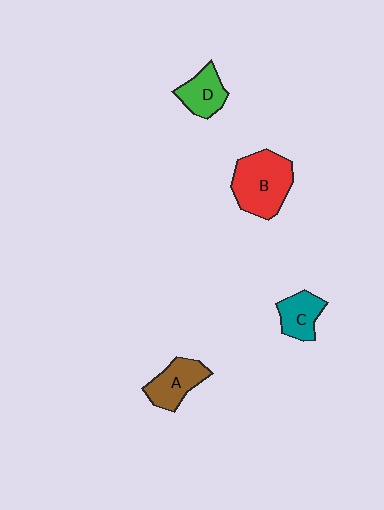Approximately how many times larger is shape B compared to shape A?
Approximately 1.5 times.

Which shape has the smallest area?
Shape C (teal).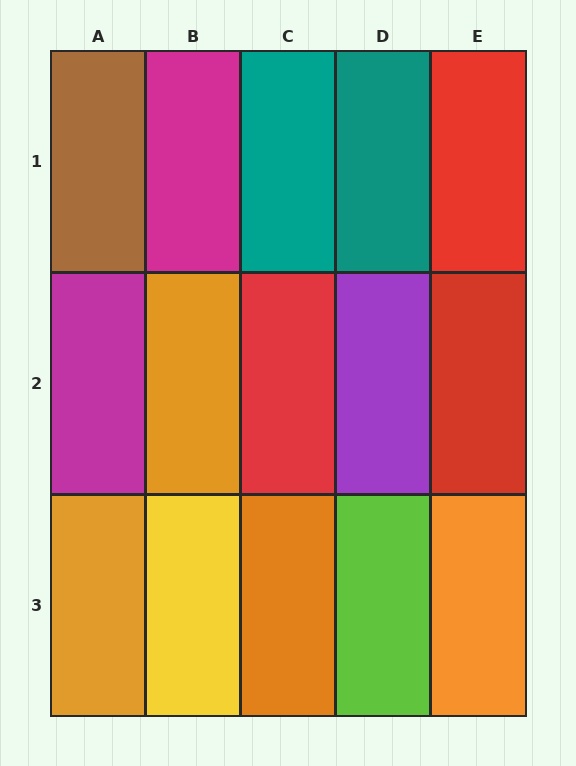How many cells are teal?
2 cells are teal.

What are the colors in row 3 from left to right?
Orange, yellow, orange, lime, orange.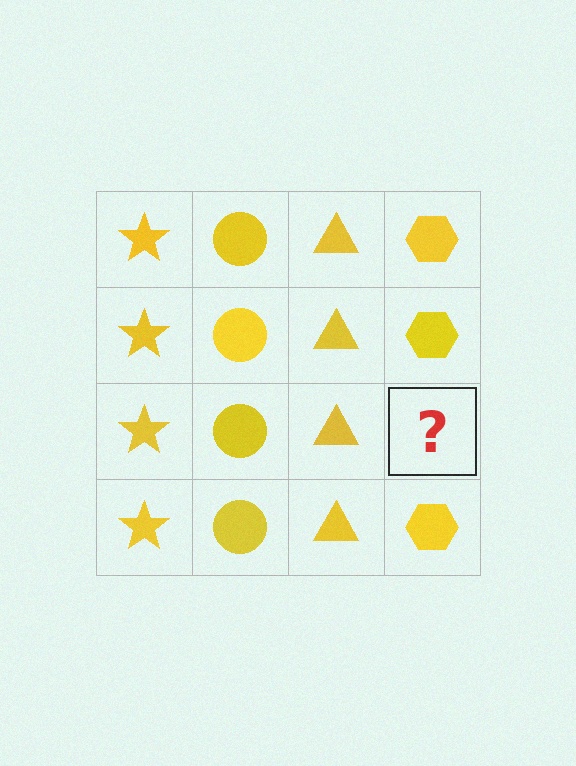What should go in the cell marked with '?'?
The missing cell should contain a yellow hexagon.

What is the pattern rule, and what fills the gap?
The rule is that each column has a consistent shape. The gap should be filled with a yellow hexagon.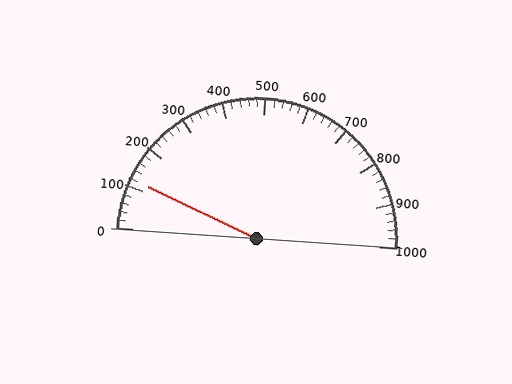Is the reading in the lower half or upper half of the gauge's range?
The reading is in the lower half of the range (0 to 1000).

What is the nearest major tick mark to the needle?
The nearest major tick mark is 100.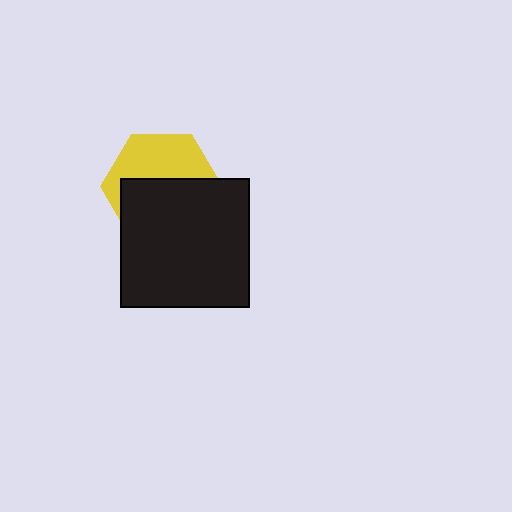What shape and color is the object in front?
The object in front is a black square.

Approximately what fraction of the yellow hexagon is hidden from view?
Roughly 56% of the yellow hexagon is hidden behind the black square.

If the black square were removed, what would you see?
You would see the complete yellow hexagon.